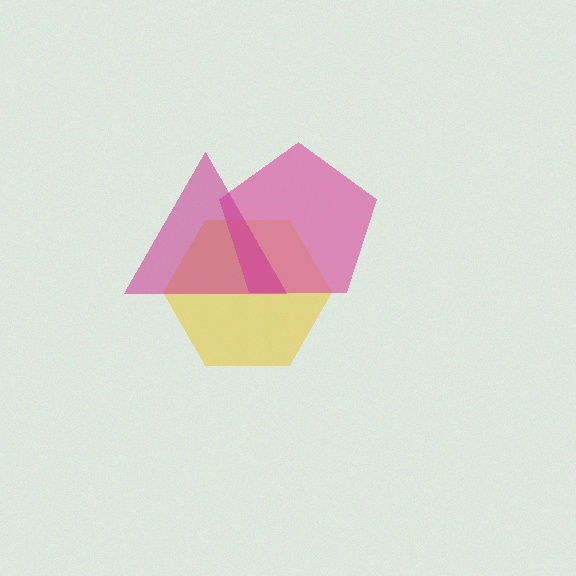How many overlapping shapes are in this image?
There are 3 overlapping shapes in the image.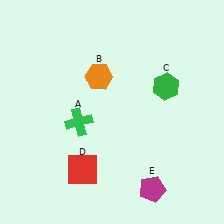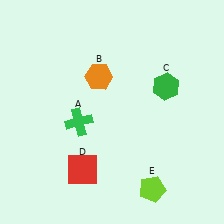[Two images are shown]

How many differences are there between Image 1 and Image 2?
There is 1 difference between the two images.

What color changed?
The pentagon (E) changed from magenta in Image 1 to lime in Image 2.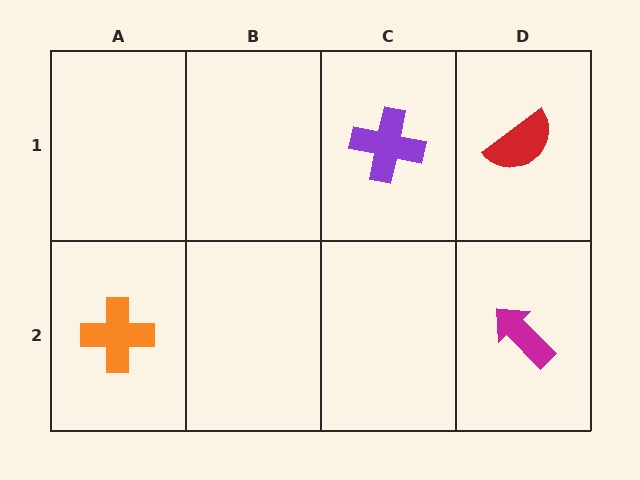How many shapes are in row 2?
2 shapes.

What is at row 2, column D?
A magenta arrow.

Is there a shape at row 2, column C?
No, that cell is empty.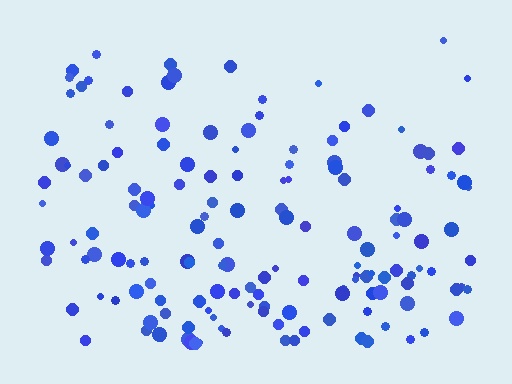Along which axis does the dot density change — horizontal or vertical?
Vertical.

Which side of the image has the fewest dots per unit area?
The top.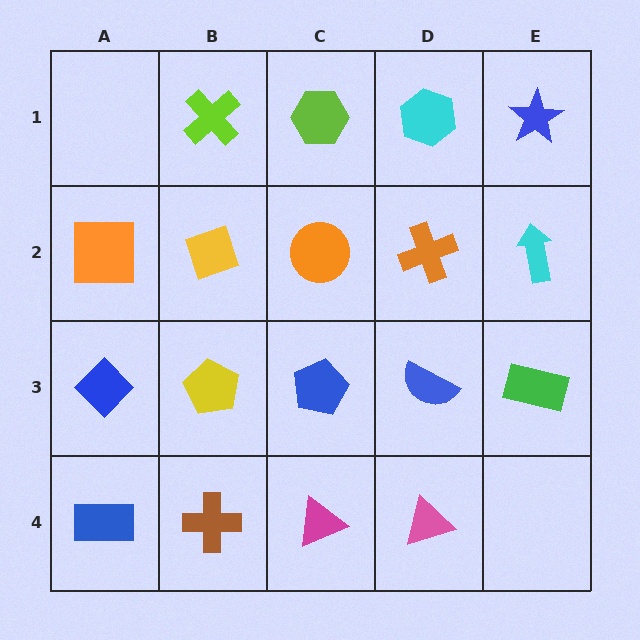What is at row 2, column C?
An orange circle.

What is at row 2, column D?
An orange cross.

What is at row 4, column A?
A blue rectangle.